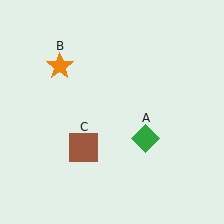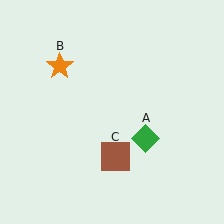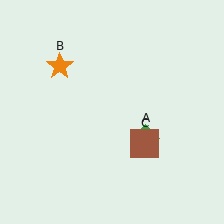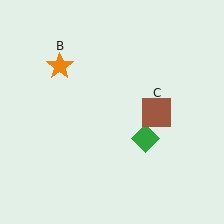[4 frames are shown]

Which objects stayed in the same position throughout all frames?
Green diamond (object A) and orange star (object B) remained stationary.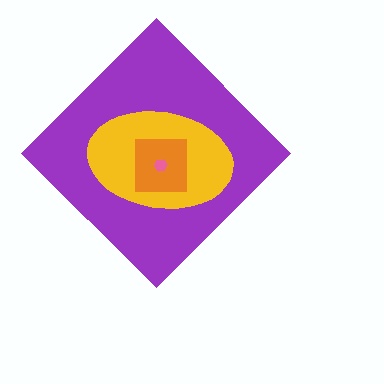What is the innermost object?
The pink hexagon.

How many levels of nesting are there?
4.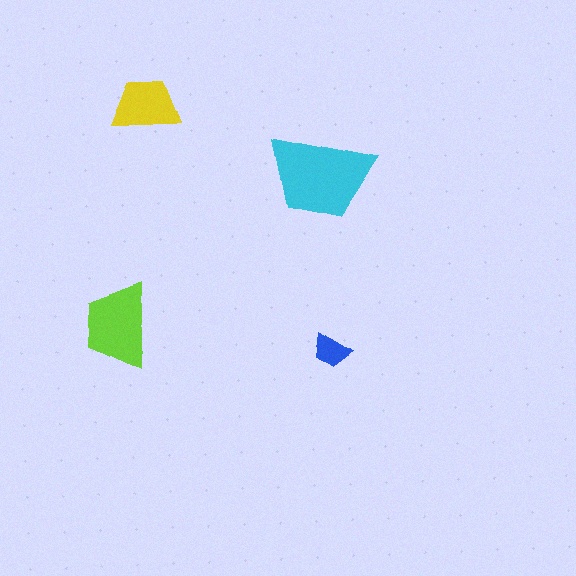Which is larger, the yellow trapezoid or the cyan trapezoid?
The cyan one.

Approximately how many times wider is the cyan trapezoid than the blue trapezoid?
About 3 times wider.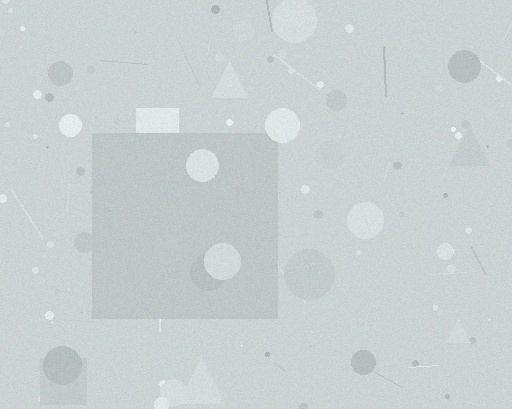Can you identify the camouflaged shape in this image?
The camouflaged shape is a square.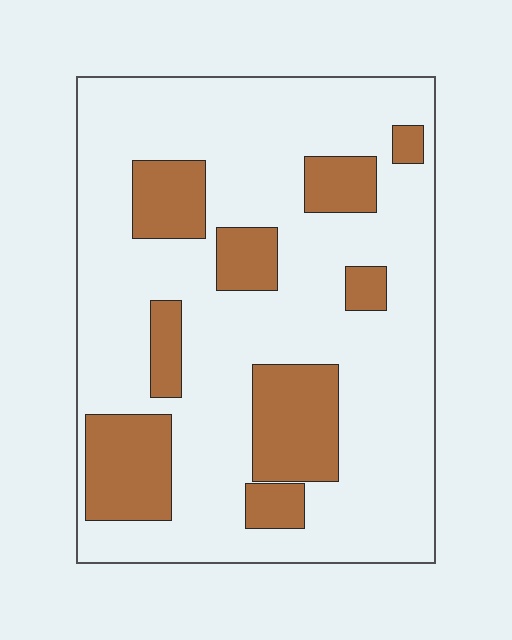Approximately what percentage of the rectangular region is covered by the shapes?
Approximately 25%.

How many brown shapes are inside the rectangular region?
9.